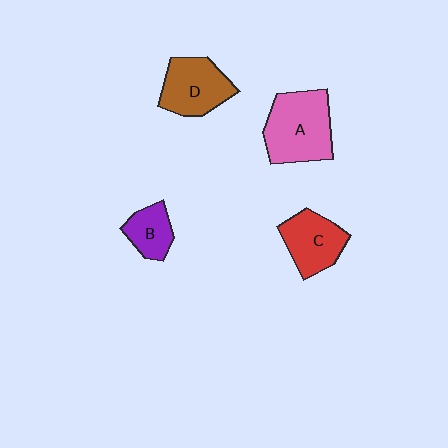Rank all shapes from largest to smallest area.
From largest to smallest: A (pink), D (brown), C (red), B (purple).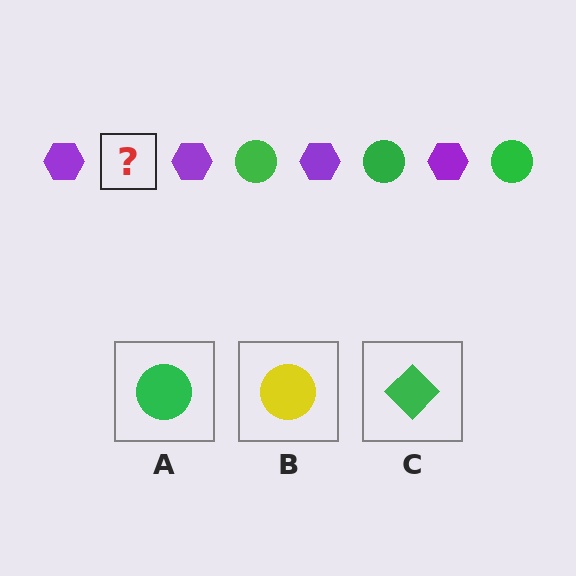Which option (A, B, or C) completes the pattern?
A.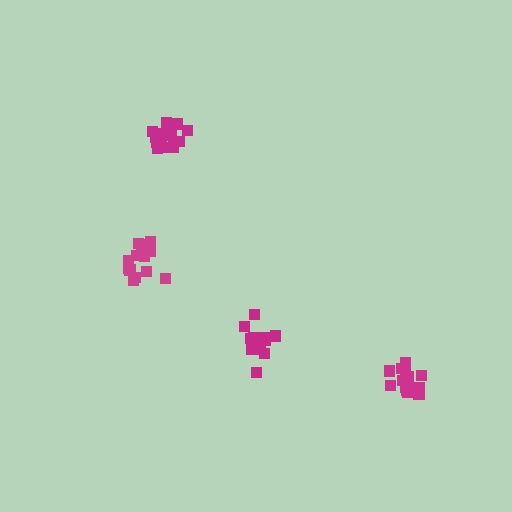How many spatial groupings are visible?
There are 4 spatial groupings.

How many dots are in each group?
Group 1: 13 dots, Group 2: 12 dots, Group 3: 17 dots, Group 4: 15 dots (57 total).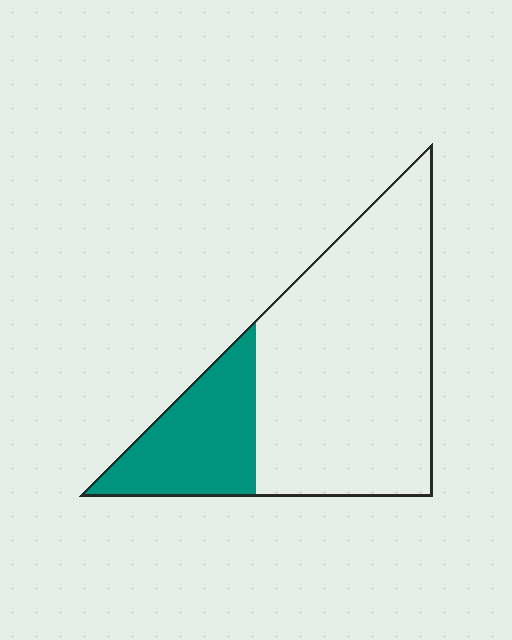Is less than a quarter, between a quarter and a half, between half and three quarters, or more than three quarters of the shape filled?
Between a quarter and a half.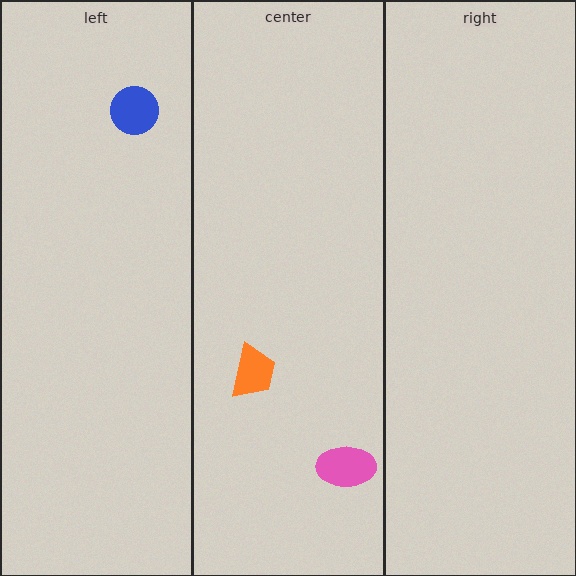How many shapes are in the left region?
1.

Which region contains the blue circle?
The left region.